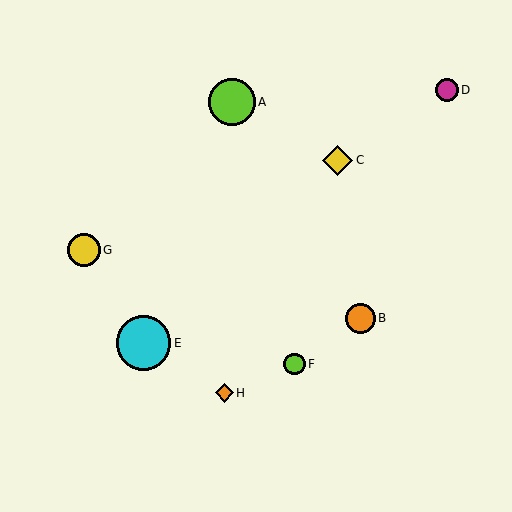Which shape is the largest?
The cyan circle (labeled E) is the largest.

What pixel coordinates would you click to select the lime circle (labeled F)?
Click at (295, 364) to select the lime circle F.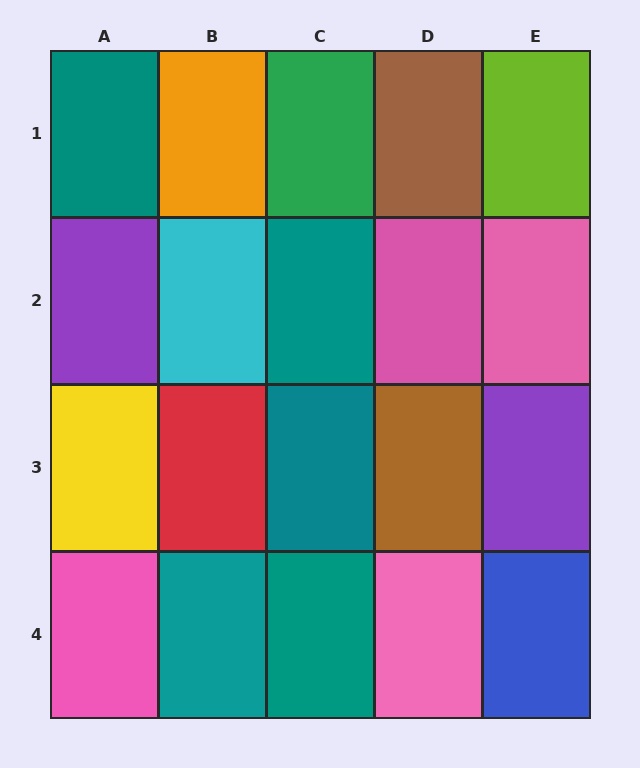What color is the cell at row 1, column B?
Orange.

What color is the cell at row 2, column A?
Purple.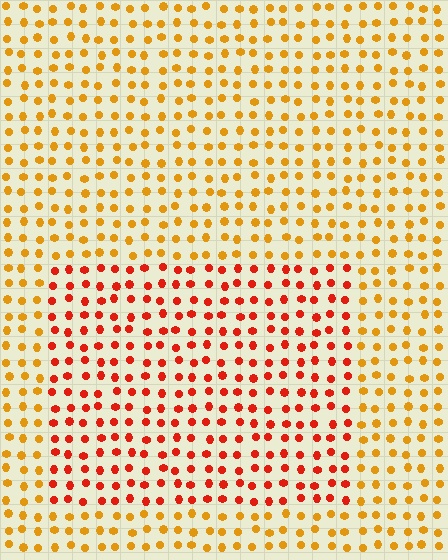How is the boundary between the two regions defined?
The boundary is defined purely by a slight shift in hue (about 35 degrees). Spacing, size, and orientation are identical on both sides.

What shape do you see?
I see a rectangle.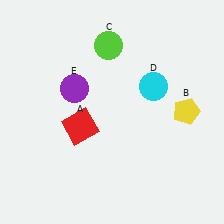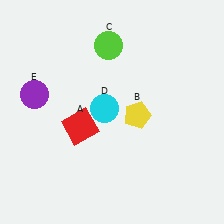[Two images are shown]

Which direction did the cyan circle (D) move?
The cyan circle (D) moved left.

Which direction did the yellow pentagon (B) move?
The yellow pentagon (B) moved left.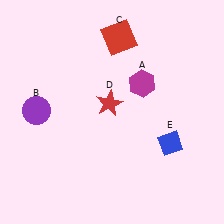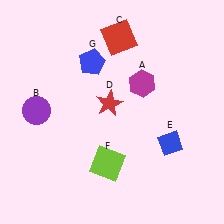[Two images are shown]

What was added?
A lime square (F), a blue pentagon (G) were added in Image 2.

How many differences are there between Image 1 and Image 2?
There are 2 differences between the two images.